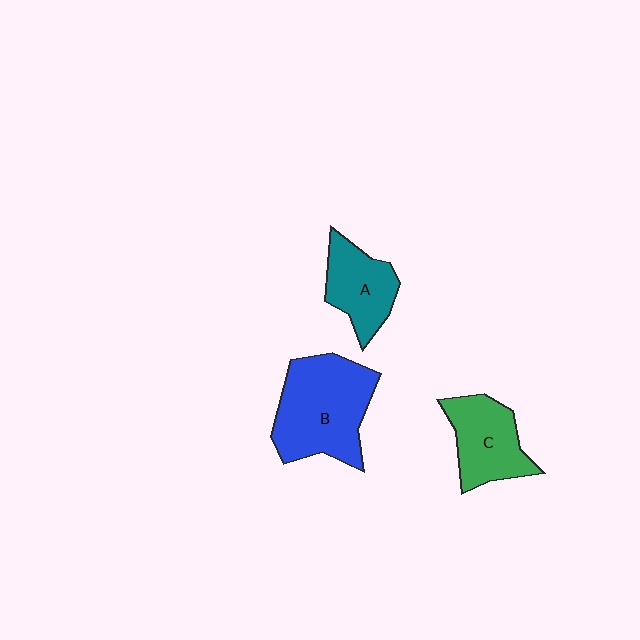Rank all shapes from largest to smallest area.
From largest to smallest: B (blue), C (green), A (teal).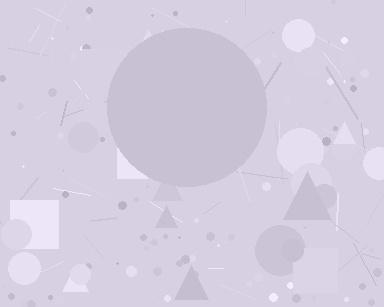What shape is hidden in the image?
A circle is hidden in the image.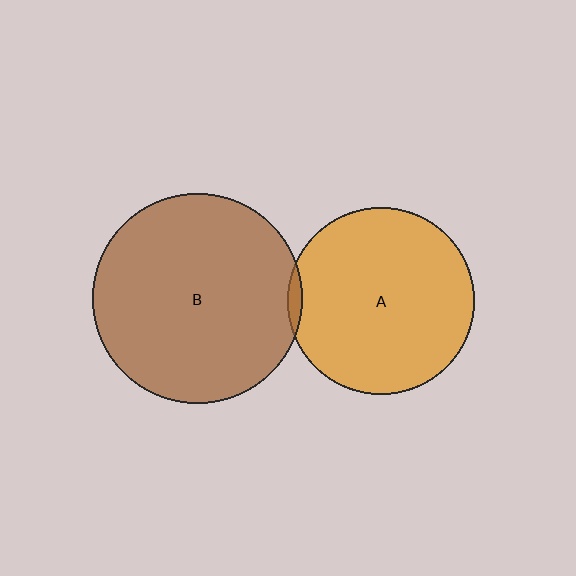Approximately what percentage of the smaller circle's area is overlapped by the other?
Approximately 5%.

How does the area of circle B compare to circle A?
Approximately 1.3 times.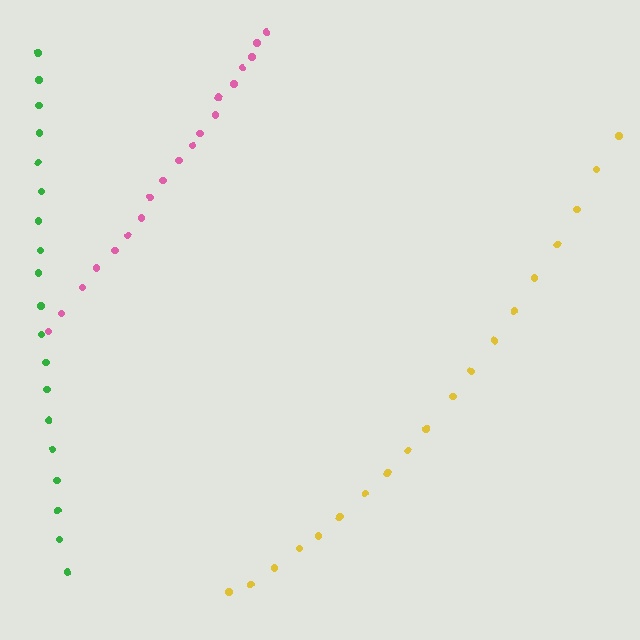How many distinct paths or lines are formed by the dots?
There are 3 distinct paths.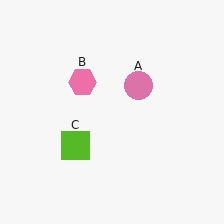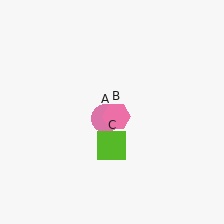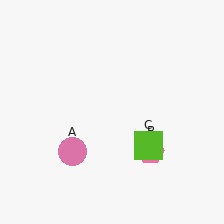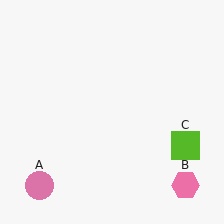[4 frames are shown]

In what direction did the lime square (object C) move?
The lime square (object C) moved right.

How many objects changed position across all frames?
3 objects changed position: pink circle (object A), pink hexagon (object B), lime square (object C).